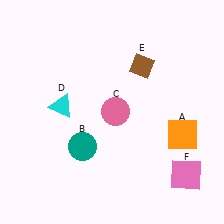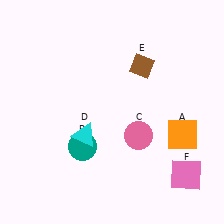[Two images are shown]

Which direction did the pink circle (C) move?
The pink circle (C) moved down.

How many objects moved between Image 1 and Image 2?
2 objects moved between the two images.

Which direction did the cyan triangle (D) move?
The cyan triangle (D) moved down.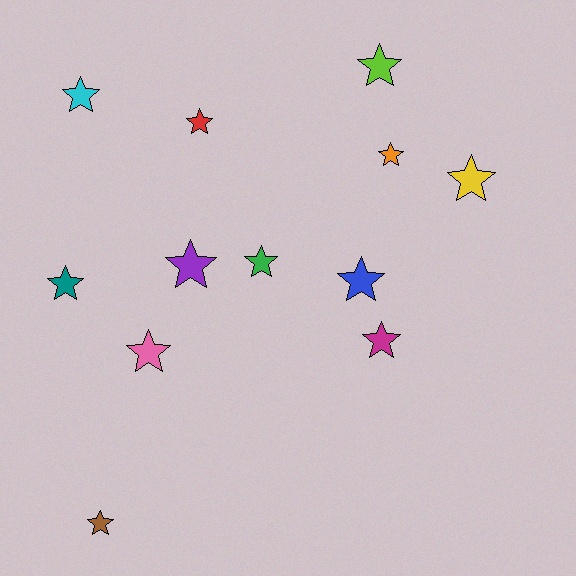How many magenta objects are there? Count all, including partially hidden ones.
There is 1 magenta object.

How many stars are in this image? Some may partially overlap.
There are 12 stars.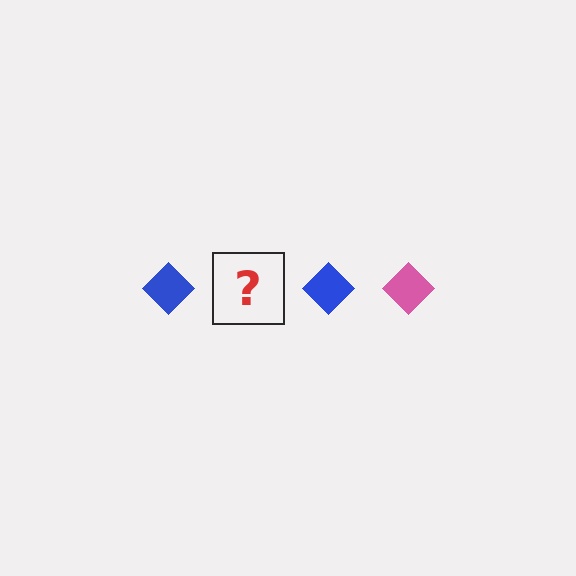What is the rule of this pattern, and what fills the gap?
The rule is that the pattern cycles through blue, pink diamonds. The gap should be filled with a pink diamond.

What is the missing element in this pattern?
The missing element is a pink diamond.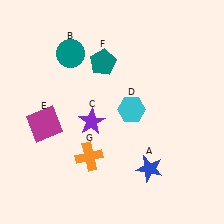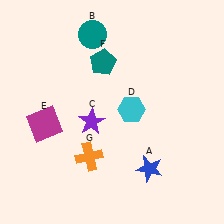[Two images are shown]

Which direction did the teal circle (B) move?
The teal circle (B) moved right.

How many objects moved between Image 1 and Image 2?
1 object moved between the two images.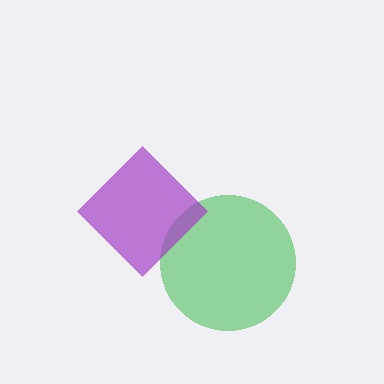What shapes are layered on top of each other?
The layered shapes are: a green circle, a purple diamond.